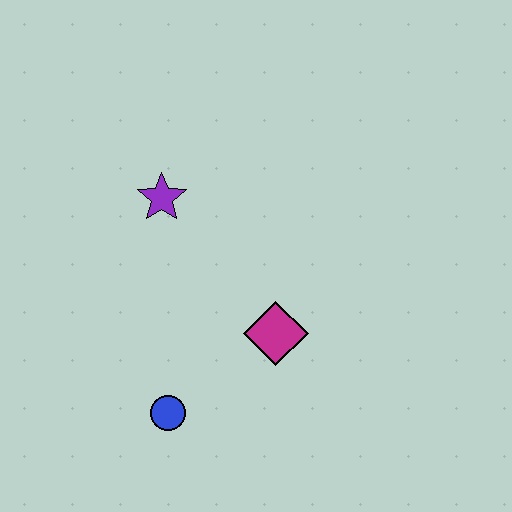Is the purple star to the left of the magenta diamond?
Yes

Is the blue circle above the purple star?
No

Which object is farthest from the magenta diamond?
The purple star is farthest from the magenta diamond.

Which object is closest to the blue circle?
The magenta diamond is closest to the blue circle.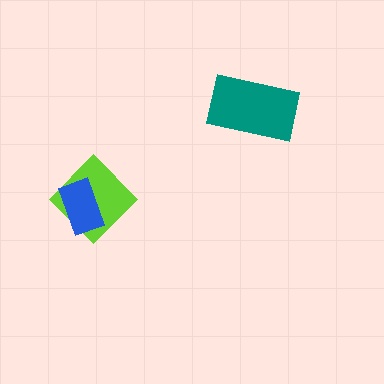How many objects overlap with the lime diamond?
1 object overlaps with the lime diamond.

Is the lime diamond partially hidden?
Yes, it is partially covered by another shape.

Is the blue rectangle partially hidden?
No, no other shape covers it.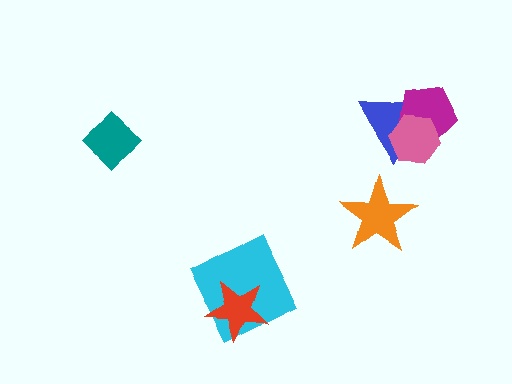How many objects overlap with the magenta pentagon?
2 objects overlap with the magenta pentagon.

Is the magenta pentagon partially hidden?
Yes, it is partially covered by another shape.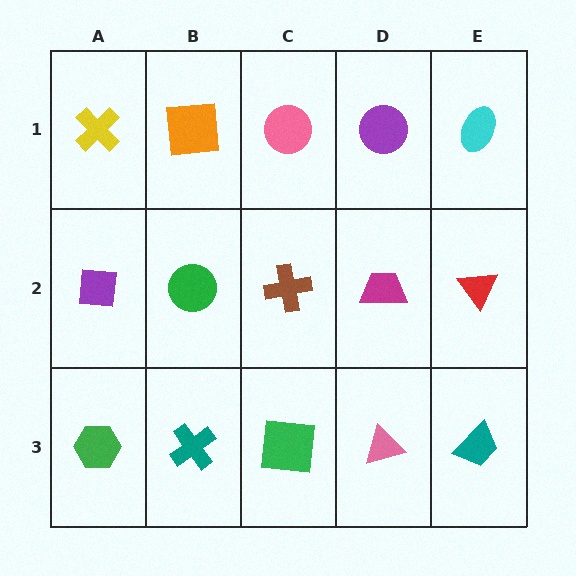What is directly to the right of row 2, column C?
A magenta trapezoid.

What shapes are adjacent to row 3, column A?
A purple square (row 2, column A), a teal cross (row 3, column B).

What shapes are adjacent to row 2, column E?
A cyan ellipse (row 1, column E), a teal trapezoid (row 3, column E), a magenta trapezoid (row 2, column D).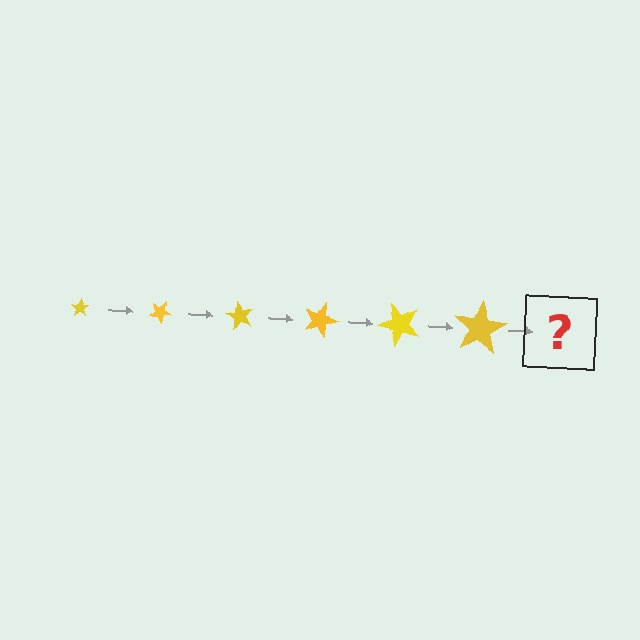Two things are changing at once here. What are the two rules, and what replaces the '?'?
The two rules are that the star grows larger each step and it rotates 30 degrees each step. The '?' should be a star, larger than the previous one and rotated 180 degrees from the start.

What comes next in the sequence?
The next element should be a star, larger than the previous one and rotated 180 degrees from the start.